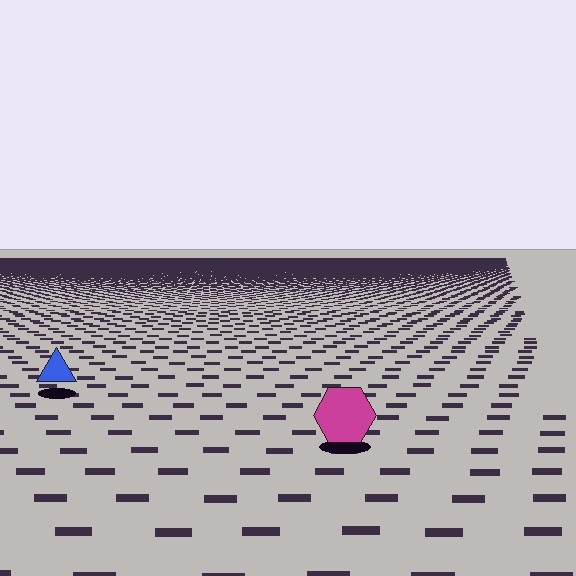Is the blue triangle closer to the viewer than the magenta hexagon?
No. The magenta hexagon is closer — you can tell from the texture gradient: the ground texture is coarser near it.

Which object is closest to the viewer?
The magenta hexagon is closest. The texture marks near it are larger and more spread out.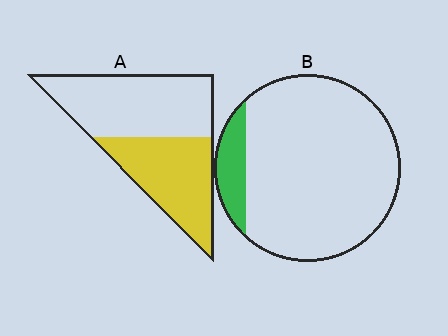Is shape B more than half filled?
No.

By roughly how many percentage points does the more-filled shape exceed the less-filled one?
By roughly 35 percentage points (A over B).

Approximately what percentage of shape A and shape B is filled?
A is approximately 45% and B is approximately 10%.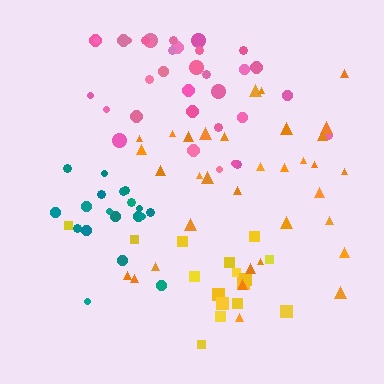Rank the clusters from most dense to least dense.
teal, yellow, pink, orange.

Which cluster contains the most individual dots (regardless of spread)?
Pink (34).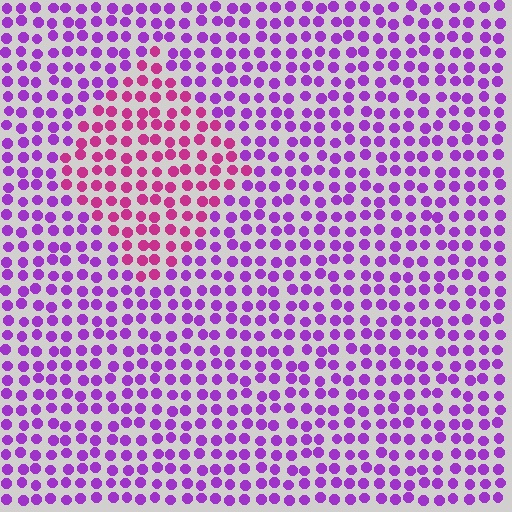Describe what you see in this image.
The image is filled with small purple elements in a uniform arrangement. A diamond-shaped region is visible where the elements are tinted to a slightly different hue, forming a subtle color boundary.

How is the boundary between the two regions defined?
The boundary is defined purely by a slight shift in hue (about 40 degrees). Spacing, size, and orientation are identical on both sides.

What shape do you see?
I see a diamond.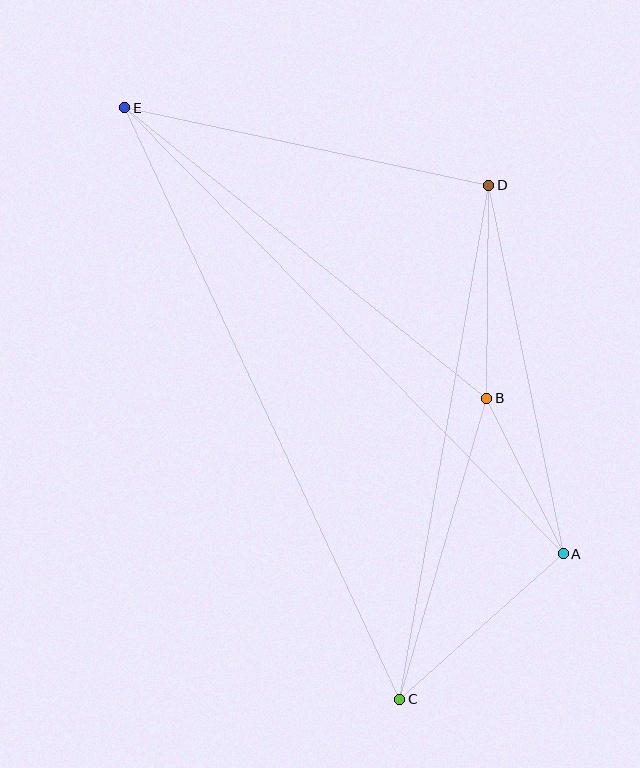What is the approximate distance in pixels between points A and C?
The distance between A and C is approximately 219 pixels.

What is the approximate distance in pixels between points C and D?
The distance between C and D is approximately 522 pixels.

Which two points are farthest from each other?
Points C and E are farthest from each other.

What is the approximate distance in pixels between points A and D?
The distance between A and D is approximately 376 pixels.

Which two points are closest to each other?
Points A and B are closest to each other.